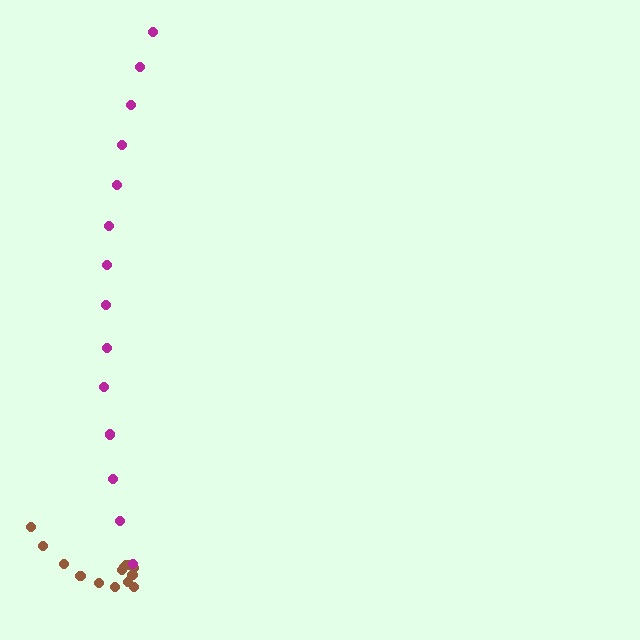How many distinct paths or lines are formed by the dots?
There are 2 distinct paths.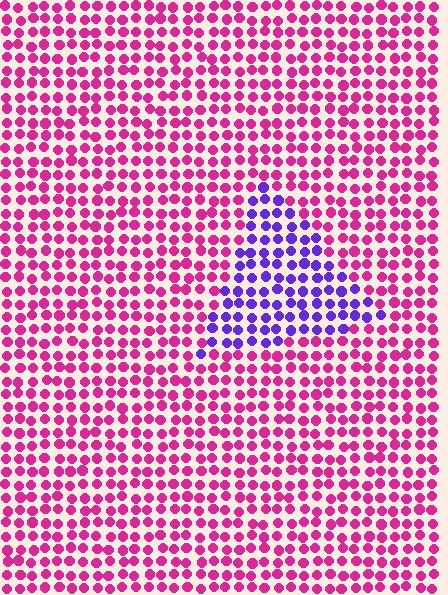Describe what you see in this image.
The image is filled with small magenta elements in a uniform arrangement. A triangle-shaped region is visible where the elements are tinted to a slightly different hue, forming a subtle color boundary.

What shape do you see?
I see a triangle.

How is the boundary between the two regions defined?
The boundary is defined purely by a slight shift in hue (about 61 degrees). Spacing, size, and orientation are identical on both sides.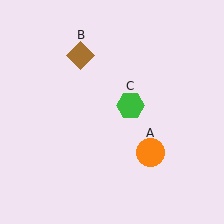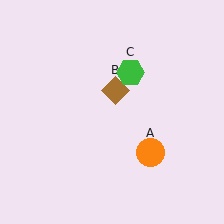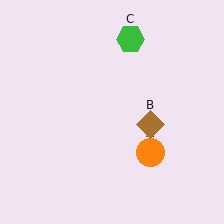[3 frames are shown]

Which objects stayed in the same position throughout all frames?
Orange circle (object A) remained stationary.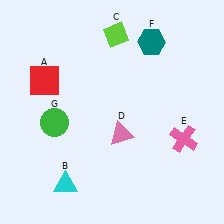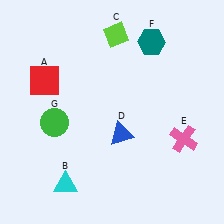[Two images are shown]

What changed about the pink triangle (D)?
In Image 1, D is pink. In Image 2, it changed to blue.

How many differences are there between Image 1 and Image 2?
There is 1 difference between the two images.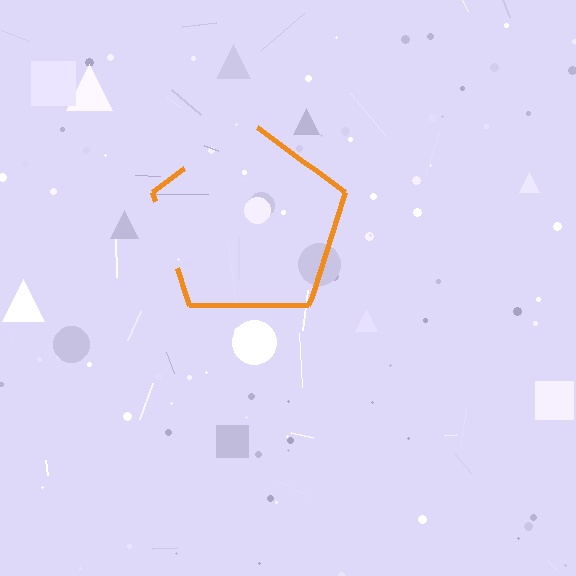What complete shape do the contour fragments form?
The contour fragments form a pentagon.